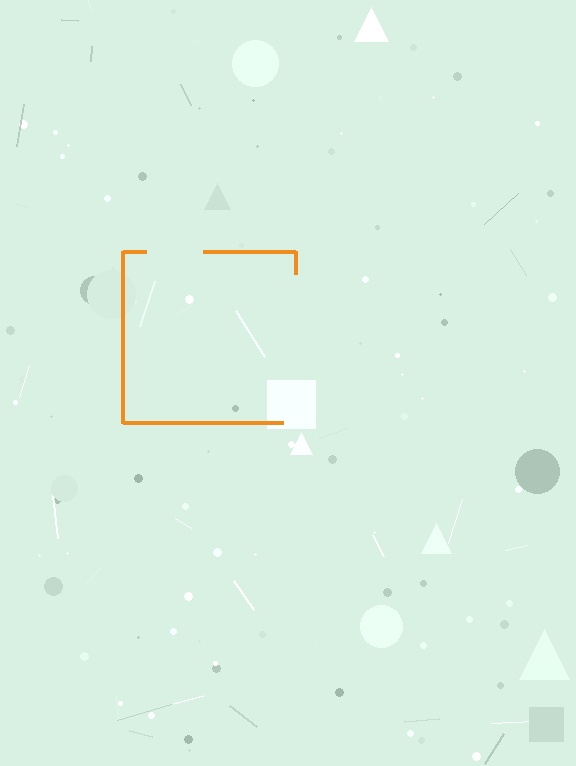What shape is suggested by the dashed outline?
The dashed outline suggests a square.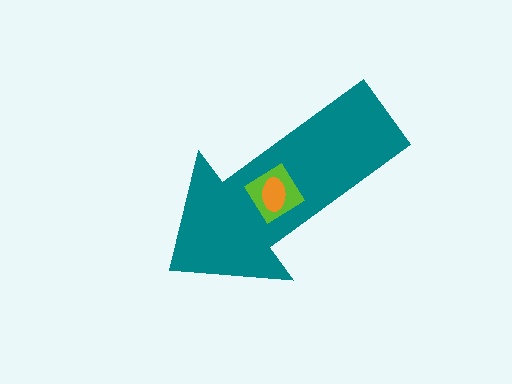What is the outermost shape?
The teal arrow.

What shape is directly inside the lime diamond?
The orange ellipse.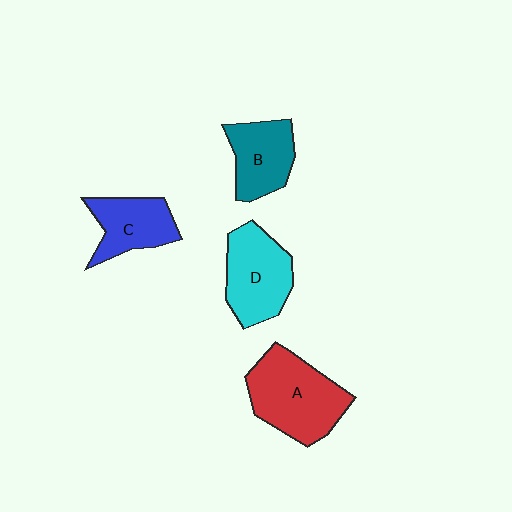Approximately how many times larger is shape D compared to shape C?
Approximately 1.3 times.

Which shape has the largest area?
Shape A (red).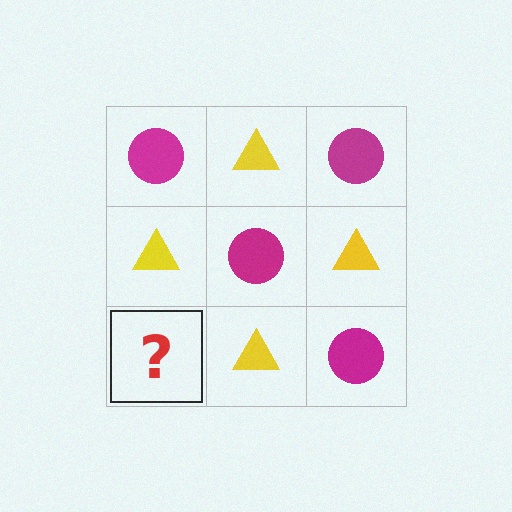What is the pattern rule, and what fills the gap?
The rule is that it alternates magenta circle and yellow triangle in a checkerboard pattern. The gap should be filled with a magenta circle.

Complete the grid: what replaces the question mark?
The question mark should be replaced with a magenta circle.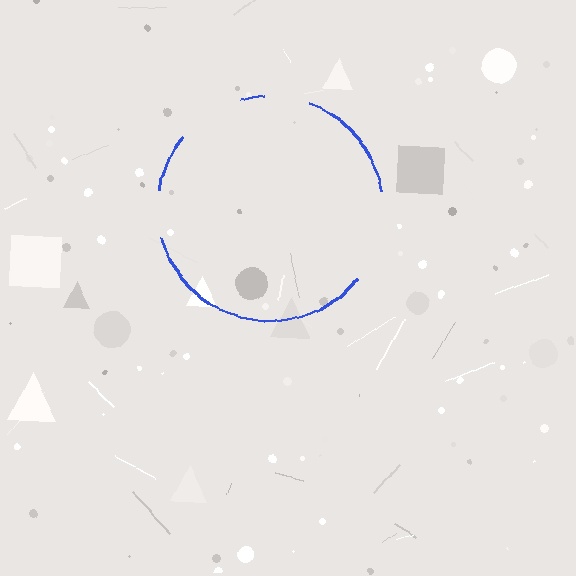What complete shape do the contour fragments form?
The contour fragments form a circle.